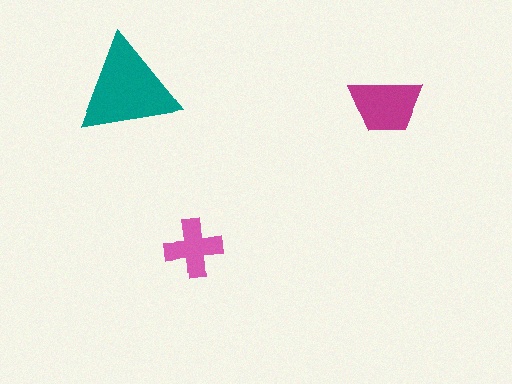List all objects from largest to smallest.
The teal triangle, the magenta trapezoid, the pink cross.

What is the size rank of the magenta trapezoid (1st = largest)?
2nd.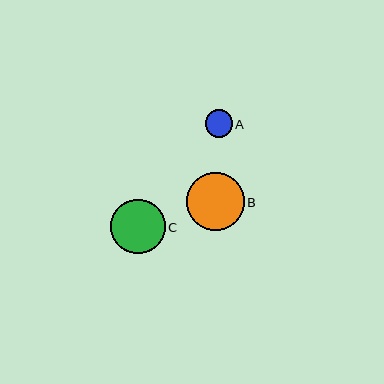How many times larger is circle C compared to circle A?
Circle C is approximately 2.0 times the size of circle A.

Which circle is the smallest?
Circle A is the smallest with a size of approximately 27 pixels.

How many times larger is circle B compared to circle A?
Circle B is approximately 2.1 times the size of circle A.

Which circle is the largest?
Circle B is the largest with a size of approximately 58 pixels.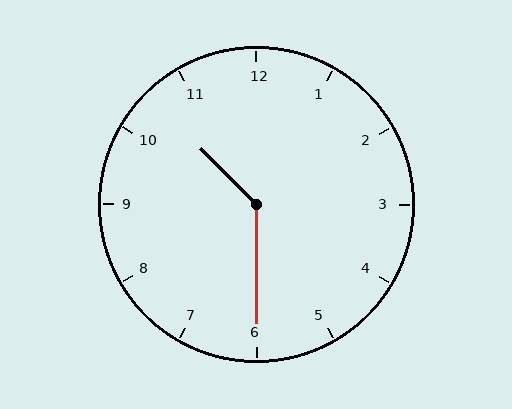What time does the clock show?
10:30.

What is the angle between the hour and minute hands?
Approximately 135 degrees.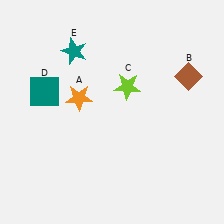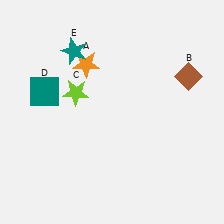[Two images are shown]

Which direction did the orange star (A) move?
The orange star (A) moved up.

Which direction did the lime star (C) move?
The lime star (C) moved left.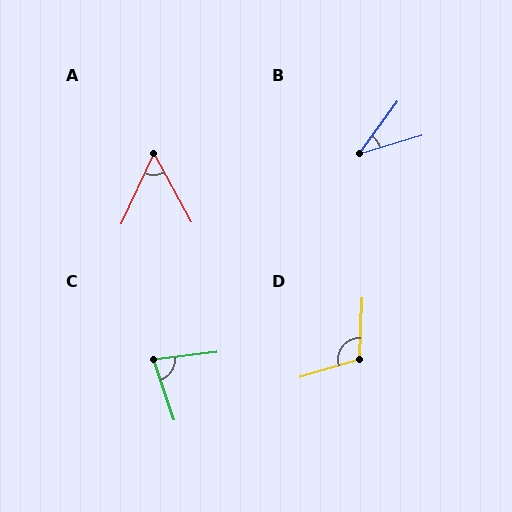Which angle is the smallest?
B, at approximately 37 degrees.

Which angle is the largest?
D, at approximately 109 degrees.